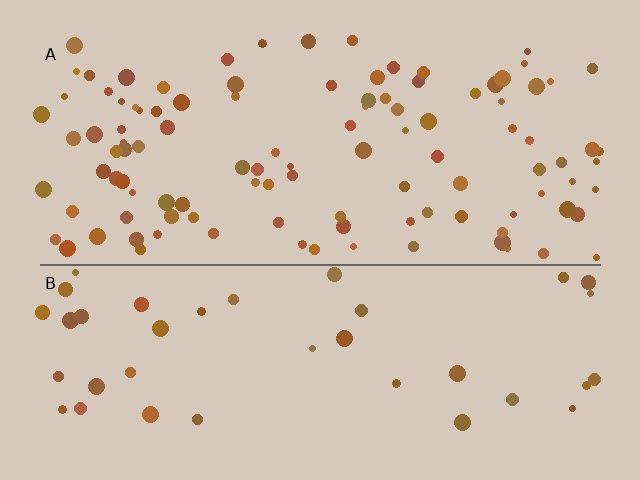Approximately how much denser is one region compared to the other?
Approximately 2.7× — region A over region B.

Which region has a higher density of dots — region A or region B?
A (the top).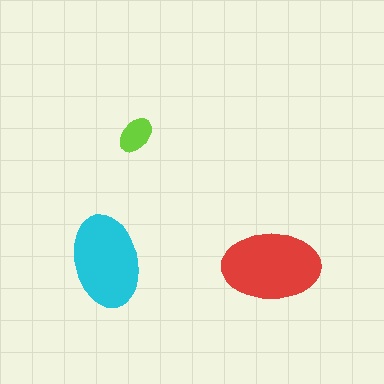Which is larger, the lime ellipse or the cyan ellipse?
The cyan one.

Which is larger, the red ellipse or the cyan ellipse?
The red one.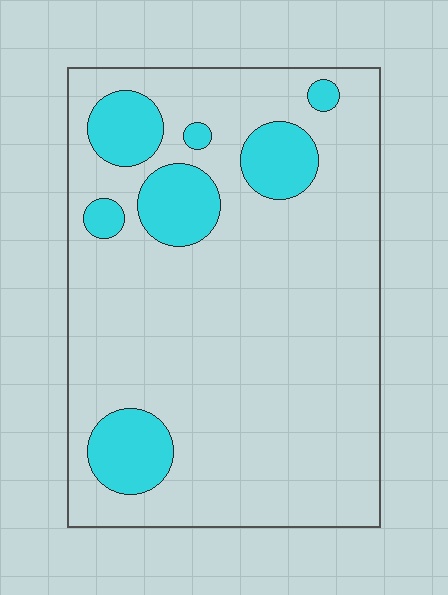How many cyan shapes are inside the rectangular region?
7.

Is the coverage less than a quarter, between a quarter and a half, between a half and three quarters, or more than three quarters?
Less than a quarter.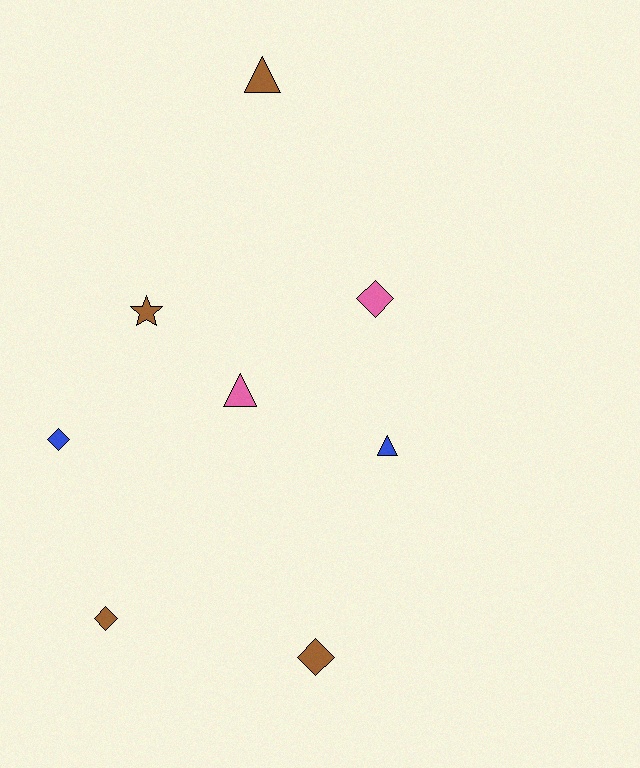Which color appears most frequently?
Brown, with 4 objects.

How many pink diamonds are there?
There is 1 pink diamond.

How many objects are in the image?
There are 8 objects.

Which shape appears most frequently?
Diamond, with 4 objects.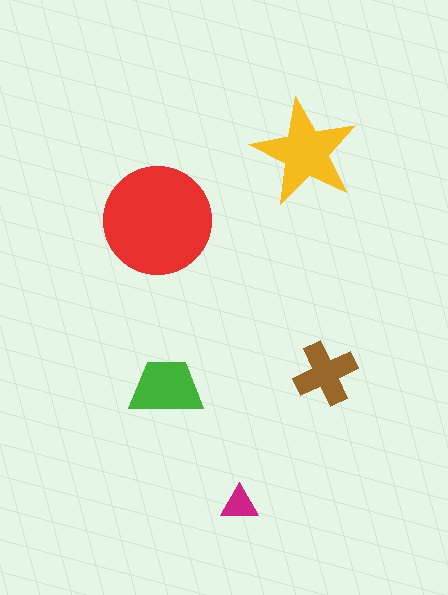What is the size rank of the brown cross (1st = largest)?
4th.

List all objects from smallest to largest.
The magenta triangle, the brown cross, the green trapezoid, the yellow star, the red circle.